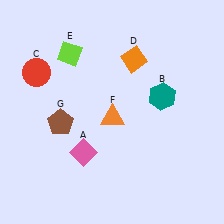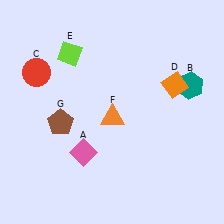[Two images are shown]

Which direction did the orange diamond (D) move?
The orange diamond (D) moved right.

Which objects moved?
The objects that moved are: the teal hexagon (B), the orange diamond (D).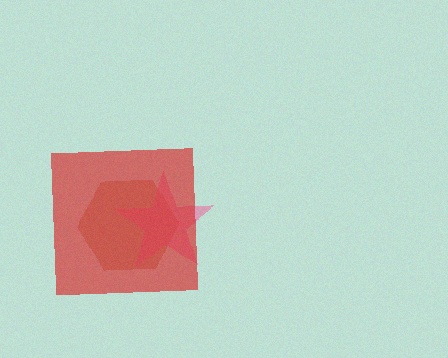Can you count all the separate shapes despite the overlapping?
Yes, there are 3 separate shapes.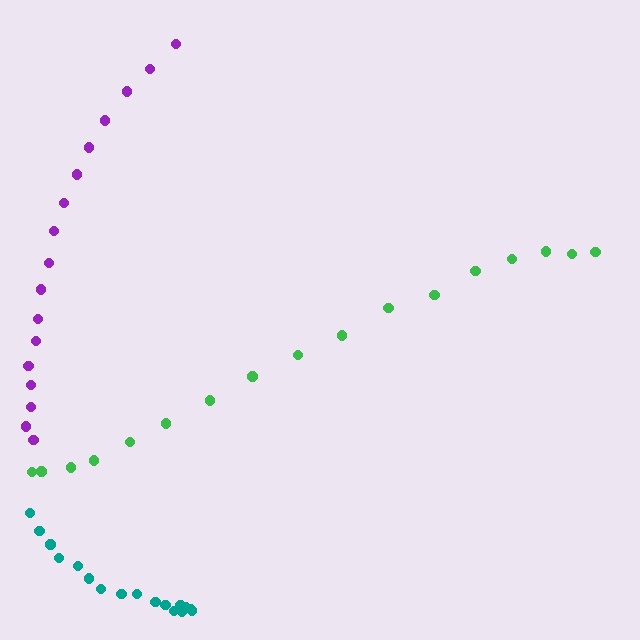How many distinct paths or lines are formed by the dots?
There are 3 distinct paths.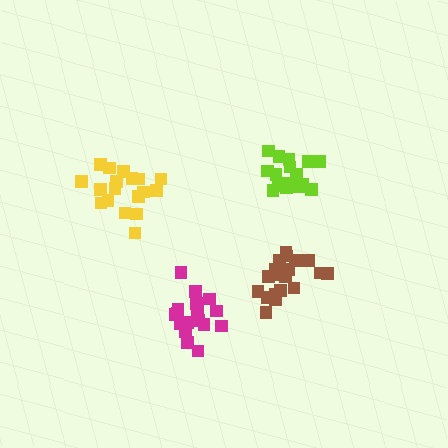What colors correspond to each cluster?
The clusters are colored: lime, brown, magenta, yellow.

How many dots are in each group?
Group 1: 18 dots, Group 2: 19 dots, Group 3: 17 dots, Group 4: 18 dots (72 total).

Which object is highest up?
The lime cluster is topmost.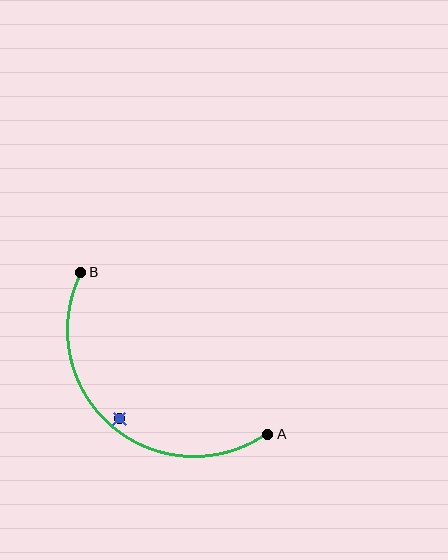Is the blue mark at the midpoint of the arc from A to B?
No — the blue mark does not lie on the arc at all. It sits slightly inside the curve.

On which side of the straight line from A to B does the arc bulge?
The arc bulges below and to the left of the straight line connecting A and B.